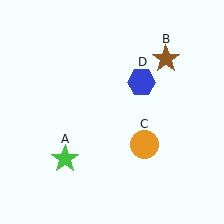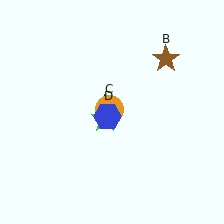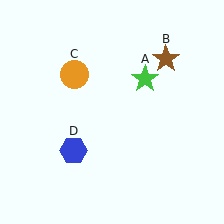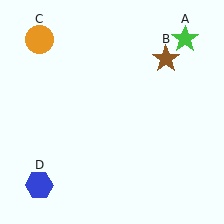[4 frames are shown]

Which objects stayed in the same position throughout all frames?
Brown star (object B) remained stationary.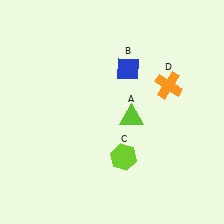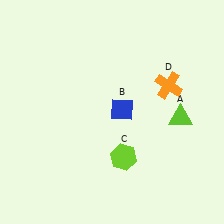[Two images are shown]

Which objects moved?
The objects that moved are: the lime triangle (A), the blue diamond (B).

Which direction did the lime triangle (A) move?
The lime triangle (A) moved right.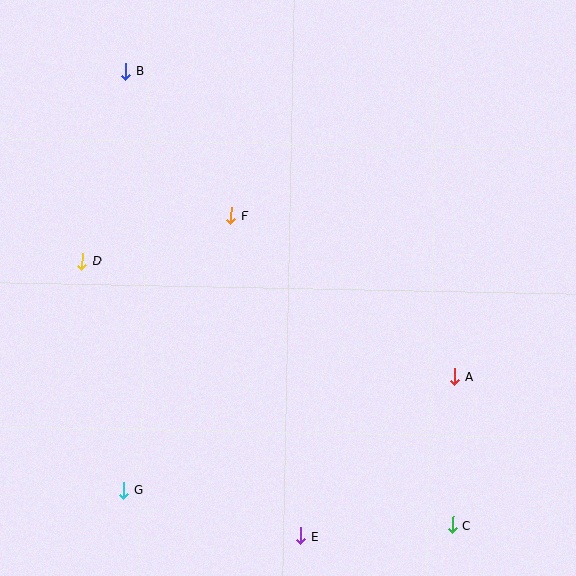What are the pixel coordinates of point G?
Point G is at (124, 490).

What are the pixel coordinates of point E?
Point E is at (301, 536).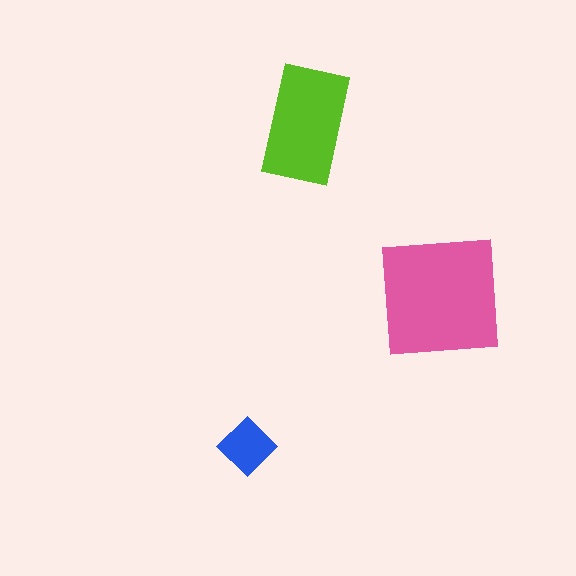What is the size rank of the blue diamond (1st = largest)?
3rd.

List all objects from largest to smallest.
The pink square, the lime rectangle, the blue diamond.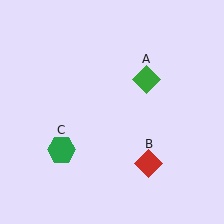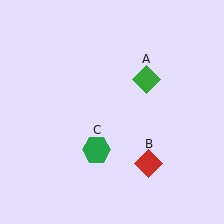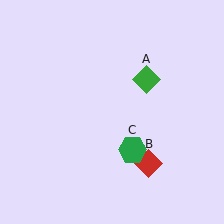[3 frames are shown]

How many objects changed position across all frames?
1 object changed position: green hexagon (object C).